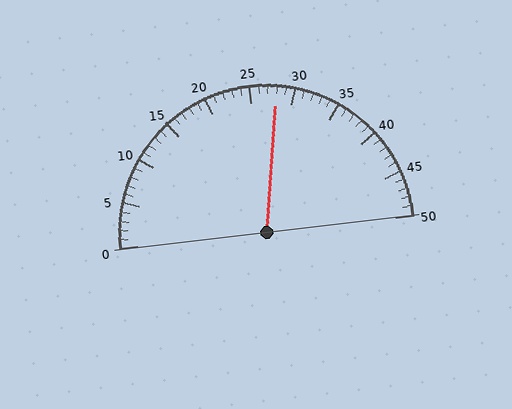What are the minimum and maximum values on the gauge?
The gauge ranges from 0 to 50.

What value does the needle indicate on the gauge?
The needle indicates approximately 28.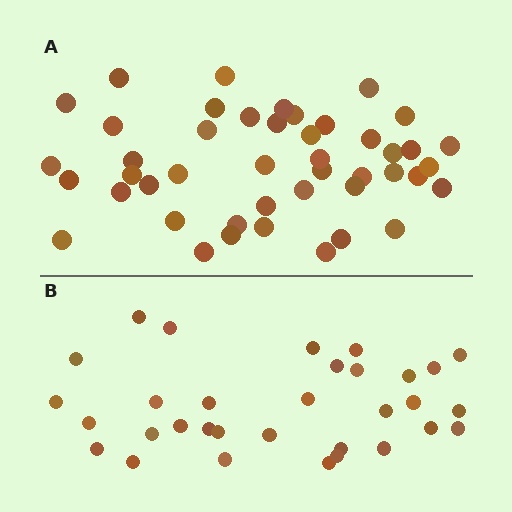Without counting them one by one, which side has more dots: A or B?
Region A (the top region) has more dots.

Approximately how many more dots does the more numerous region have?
Region A has approximately 15 more dots than region B.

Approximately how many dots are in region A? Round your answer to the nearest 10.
About 40 dots. (The exact count is 45, which rounds to 40.)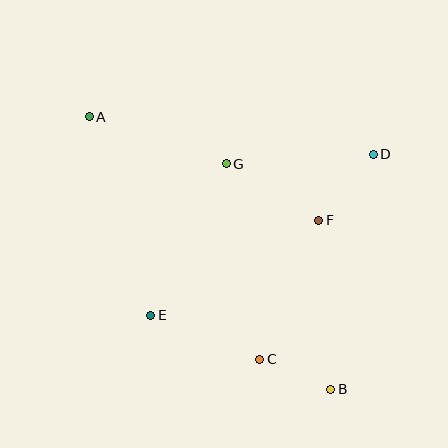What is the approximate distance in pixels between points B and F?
The distance between B and F is approximately 170 pixels.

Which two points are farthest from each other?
Points A and B are farthest from each other.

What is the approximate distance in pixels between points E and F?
The distance between E and F is approximately 193 pixels.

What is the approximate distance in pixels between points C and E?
The distance between C and E is approximately 118 pixels.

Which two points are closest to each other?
Points B and C are closest to each other.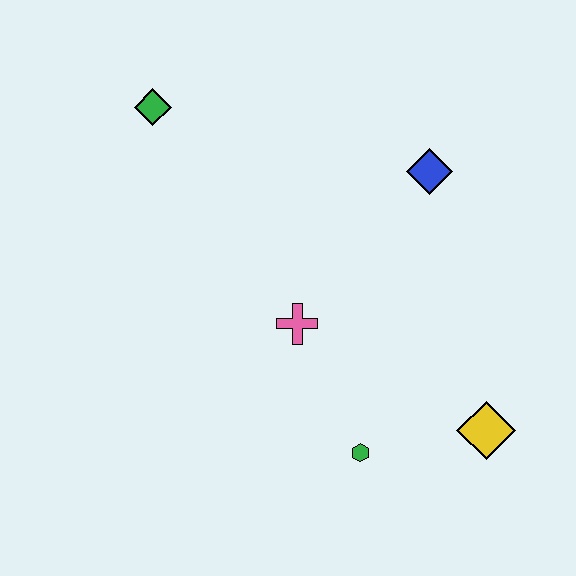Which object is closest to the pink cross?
The green hexagon is closest to the pink cross.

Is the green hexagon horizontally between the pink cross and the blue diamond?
Yes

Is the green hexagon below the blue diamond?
Yes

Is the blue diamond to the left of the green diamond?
No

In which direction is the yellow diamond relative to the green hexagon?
The yellow diamond is to the right of the green hexagon.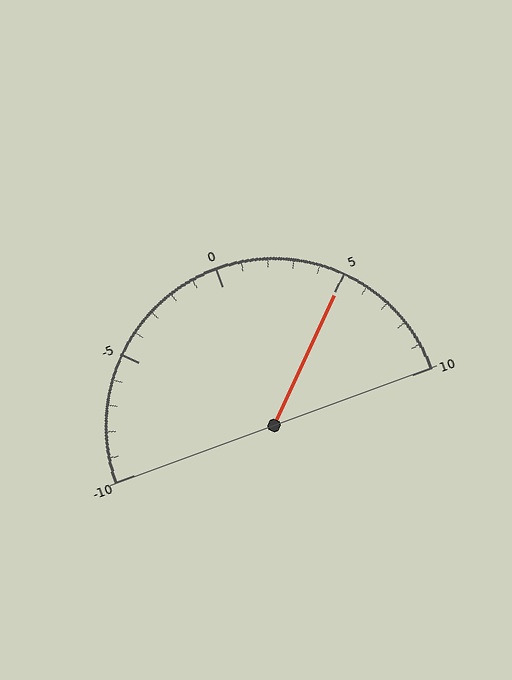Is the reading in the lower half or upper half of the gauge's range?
The reading is in the upper half of the range (-10 to 10).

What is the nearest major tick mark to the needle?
The nearest major tick mark is 5.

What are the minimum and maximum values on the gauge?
The gauge ranges from -10 to 10.